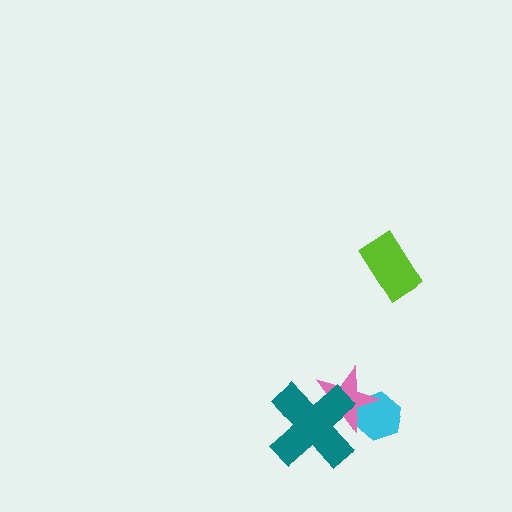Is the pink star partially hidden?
Yes, it is partially covered by another shape.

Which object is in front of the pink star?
The teal cross is in front of the pink star.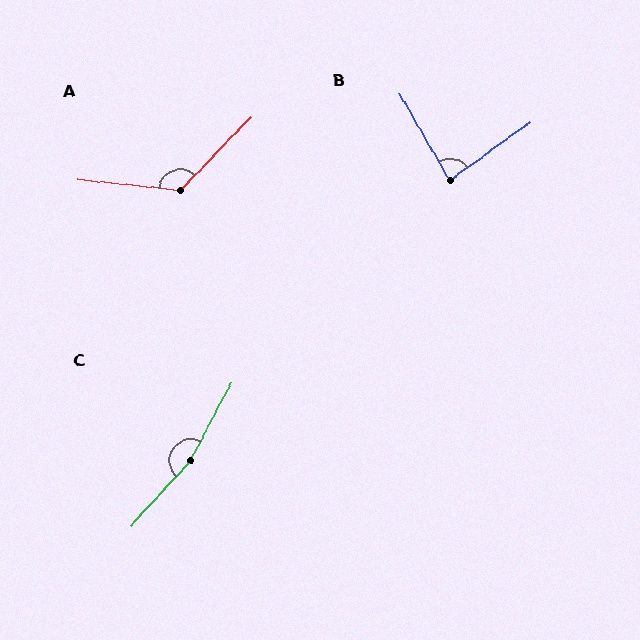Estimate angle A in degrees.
Approximately 128 degrees.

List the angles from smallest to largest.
B (84°), A (128°), C (166°).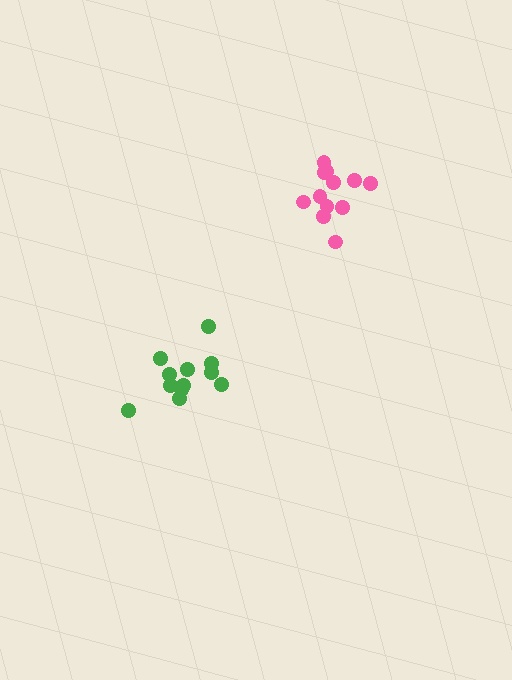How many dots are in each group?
Group 1: 12 dots, Group 2: 12 dots (24 total).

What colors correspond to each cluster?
The clusters are colored: pink, green.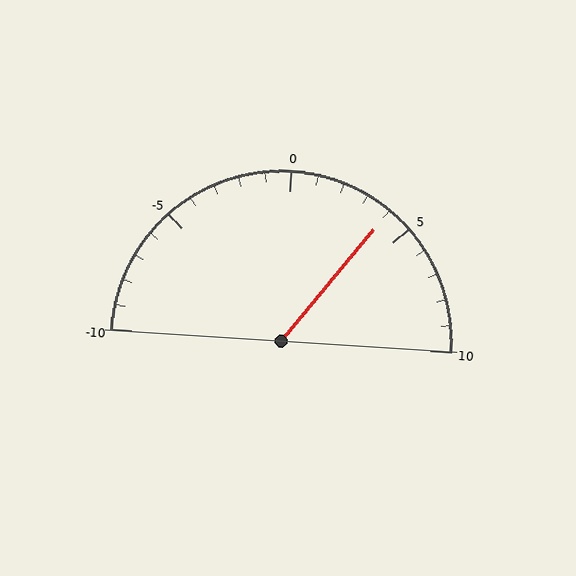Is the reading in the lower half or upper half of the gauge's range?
The reading is in the upper half of the range (-10 to 10).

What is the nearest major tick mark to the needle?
The nearest major tick mark is 5.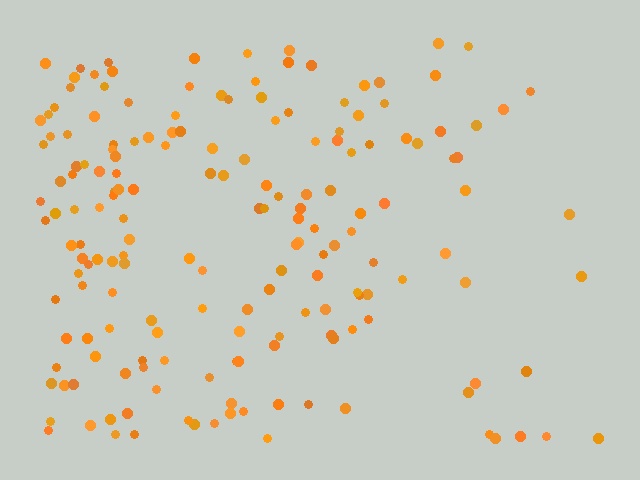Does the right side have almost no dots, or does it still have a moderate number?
Still a moderate number, just noticeably fewer than the left.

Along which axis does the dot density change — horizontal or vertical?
Horizontal.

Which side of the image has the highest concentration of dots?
The left.